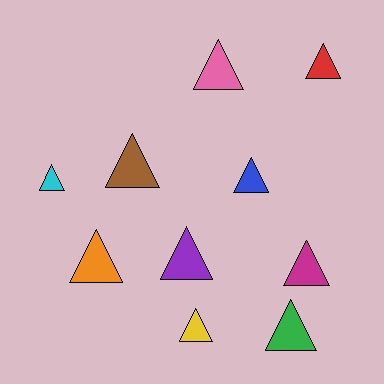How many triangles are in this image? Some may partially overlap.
There are 10 triangles.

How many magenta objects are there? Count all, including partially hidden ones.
There is 1 magenta object.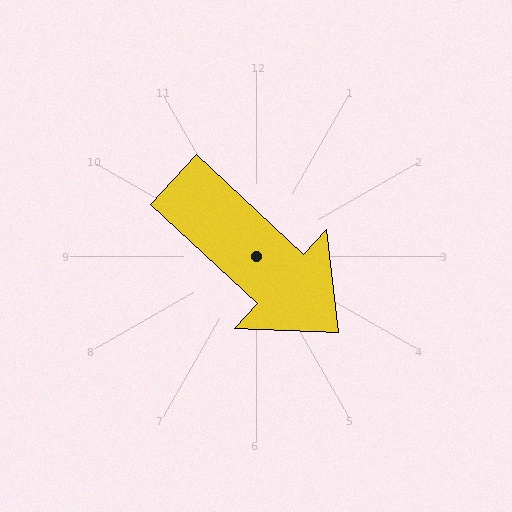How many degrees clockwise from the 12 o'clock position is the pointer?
Approximately 133 degrees.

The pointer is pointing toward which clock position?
Roughly 4 o'clock.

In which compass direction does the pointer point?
Southeast.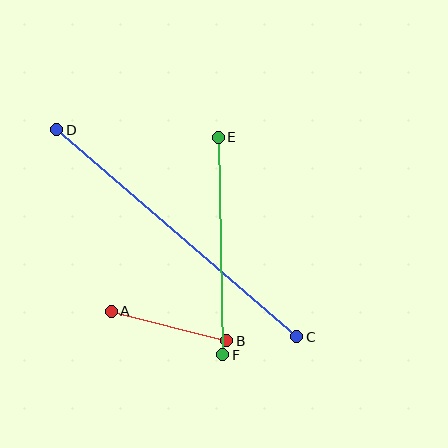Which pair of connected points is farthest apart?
Points C and D are farthest apart.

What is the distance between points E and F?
The distance is approximately 217 pixels.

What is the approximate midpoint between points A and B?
The midpoint is at approximately (169, 326) pixels.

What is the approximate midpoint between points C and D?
The midpoint is at approximately (177, 233) pixels.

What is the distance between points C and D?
The distance is approximately 317 pixels.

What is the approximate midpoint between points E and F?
The midpoint is at approximately (220, 246) pixels.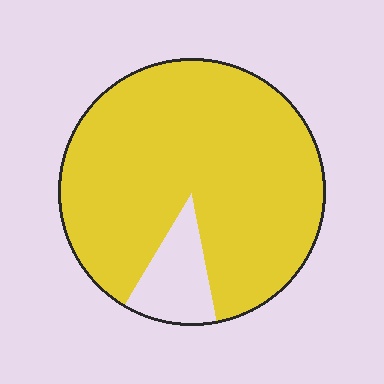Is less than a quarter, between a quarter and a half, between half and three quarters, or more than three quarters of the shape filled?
More than three quarters.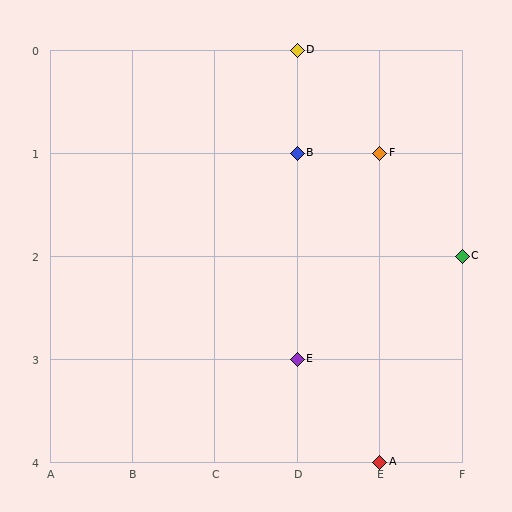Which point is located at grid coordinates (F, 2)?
Point C is at (F, 2).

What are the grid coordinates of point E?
Point E is at grid coordinates (D, 3).